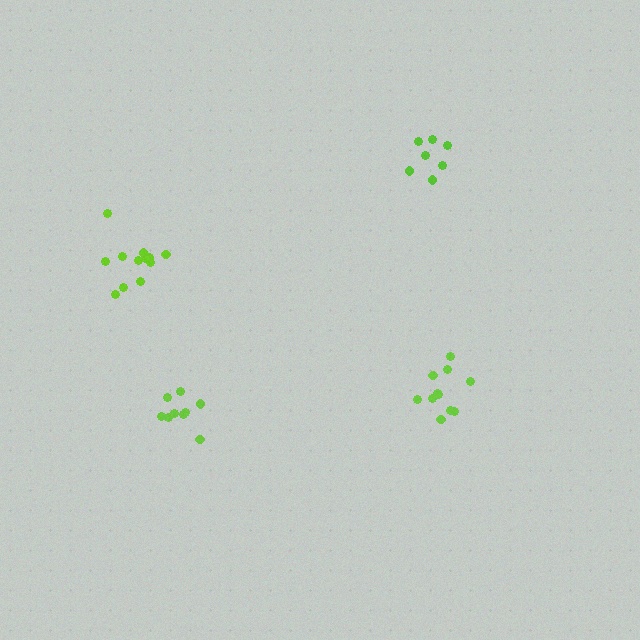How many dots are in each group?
Group 1: 9 dots, Group 2: 7 dots, Group 3: 11 dots, Group 4: 12 dots (39 total).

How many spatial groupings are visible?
There are 4 spatial groupings.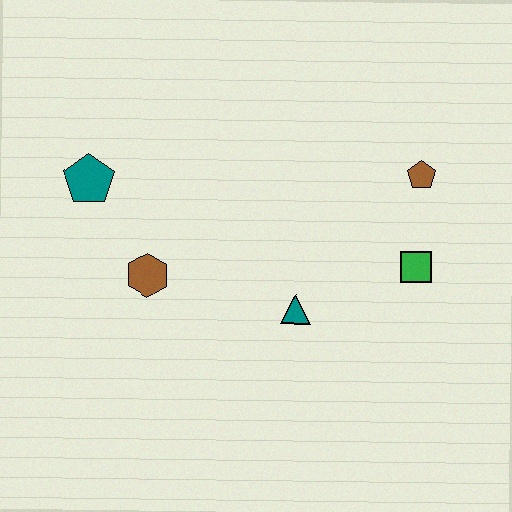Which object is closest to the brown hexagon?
The teal pentagon is closest to the brown hexagon.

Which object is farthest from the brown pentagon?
The teal pentagon is farthest from the brown pentagon.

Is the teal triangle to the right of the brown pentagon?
No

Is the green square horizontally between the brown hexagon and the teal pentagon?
No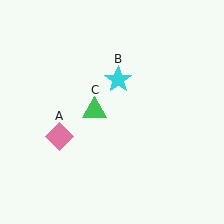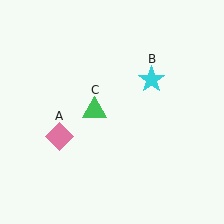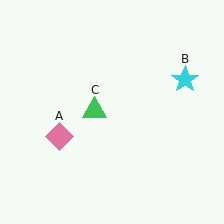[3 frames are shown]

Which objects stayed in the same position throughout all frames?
Pink diamond (object A) and green triangle (object C) remained stationary.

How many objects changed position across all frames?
1 object changed position: cyan star (object B).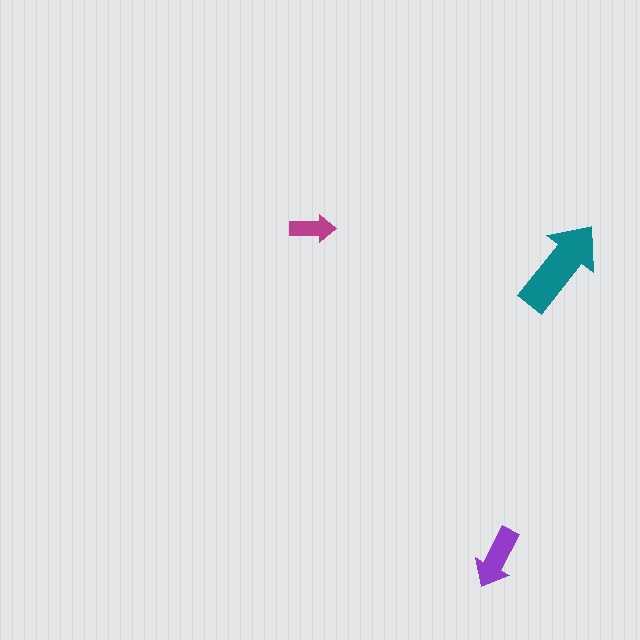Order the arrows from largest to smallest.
the teal one, the purple one, the magenta one.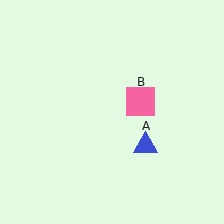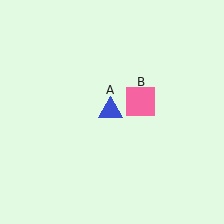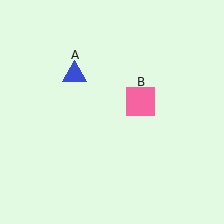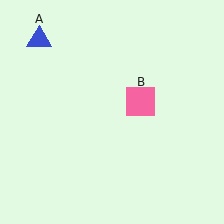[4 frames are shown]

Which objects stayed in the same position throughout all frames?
Pink square (object B) remained stationary.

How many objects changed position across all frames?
1 object changed position: blue triangle (object A).